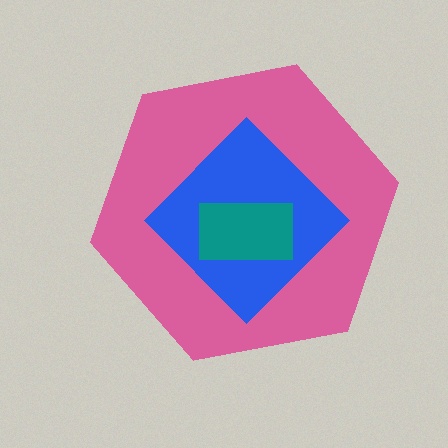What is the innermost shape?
The teal rectangle.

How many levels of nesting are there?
3.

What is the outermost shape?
The pink hexagon.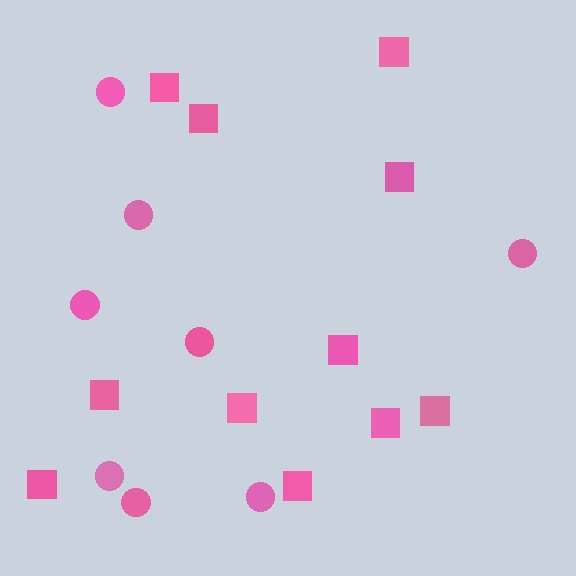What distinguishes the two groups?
There are 2 groups: one group of circles (8) and one group of squares (11).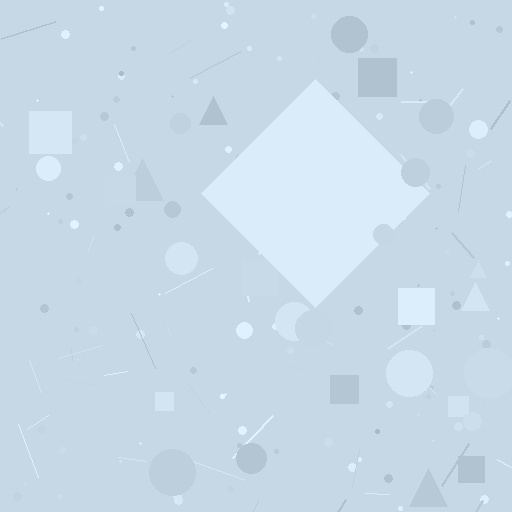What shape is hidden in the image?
A diamond is hidden in the image.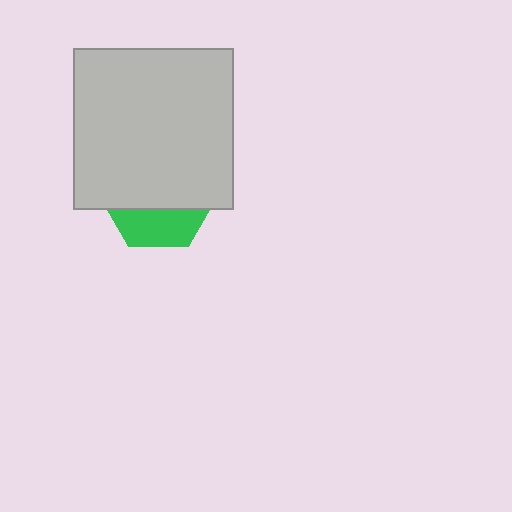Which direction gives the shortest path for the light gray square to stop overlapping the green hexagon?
Moving up gives the shortest separation.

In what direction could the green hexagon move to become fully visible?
The green hexagon could move down. That would shift it out from behind the light gray square entirely.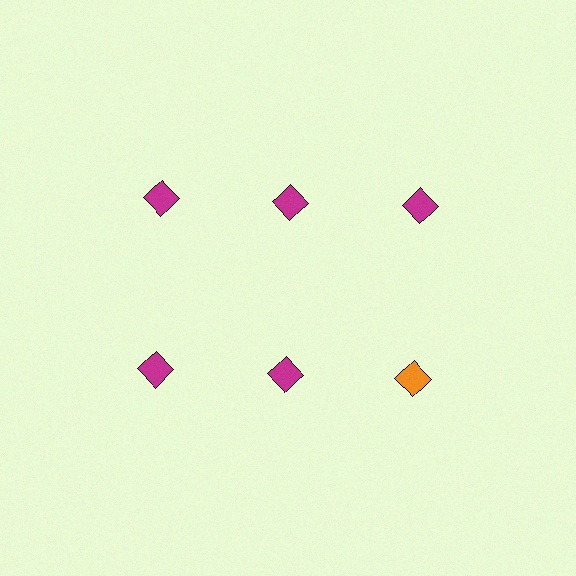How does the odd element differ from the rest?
It has a different color: orange instead of magenta.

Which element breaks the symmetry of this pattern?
The orange diamond in the second row, center column breaks the symmetry. All other shapes are magenta diamonds.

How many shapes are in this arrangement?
There are 6 shapes arranged in a grid pattern.